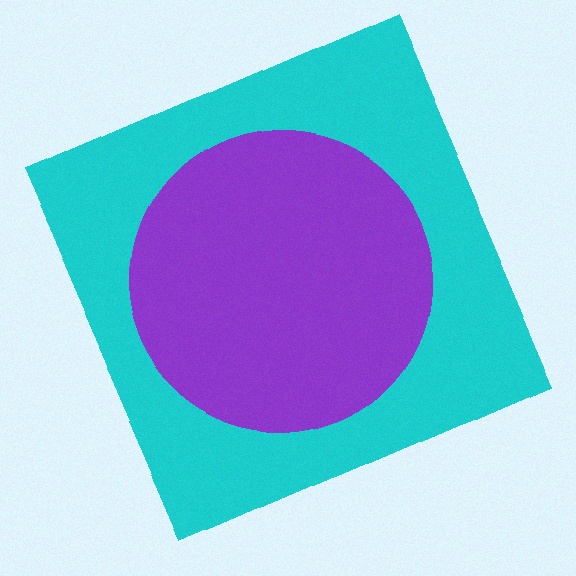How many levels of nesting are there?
2.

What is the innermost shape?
The purple circle.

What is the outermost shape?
The cyan square.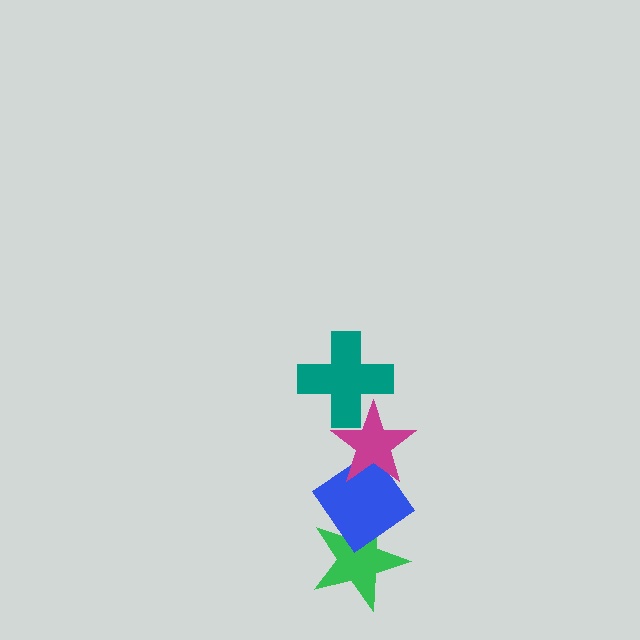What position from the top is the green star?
The green star is 4th from the top.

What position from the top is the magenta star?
The magenta star is 2nd from the top.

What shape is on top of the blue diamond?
The magenta star is on top of the blue diamond.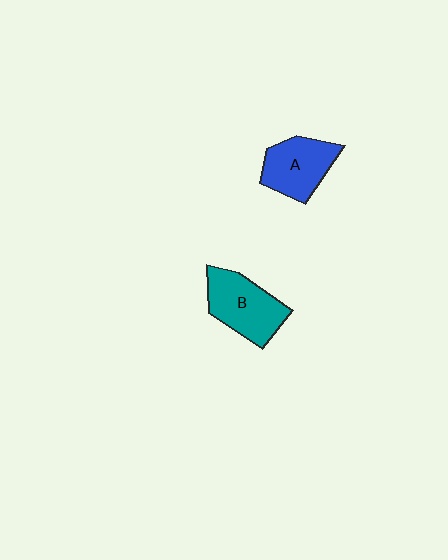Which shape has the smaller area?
Shape A (blue).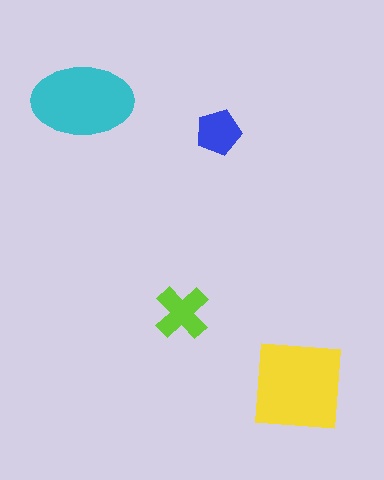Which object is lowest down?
The yellow square is bottommost.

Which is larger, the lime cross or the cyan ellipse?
The cyan ellipse.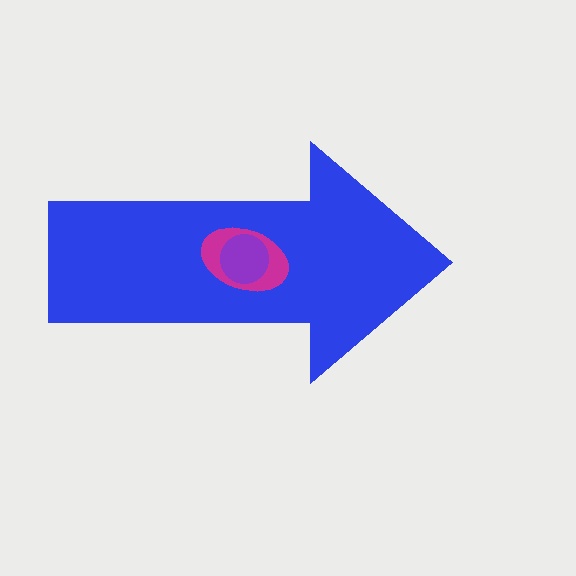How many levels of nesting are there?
3.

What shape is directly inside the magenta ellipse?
The purple circle.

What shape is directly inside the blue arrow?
The magenta ellipse.